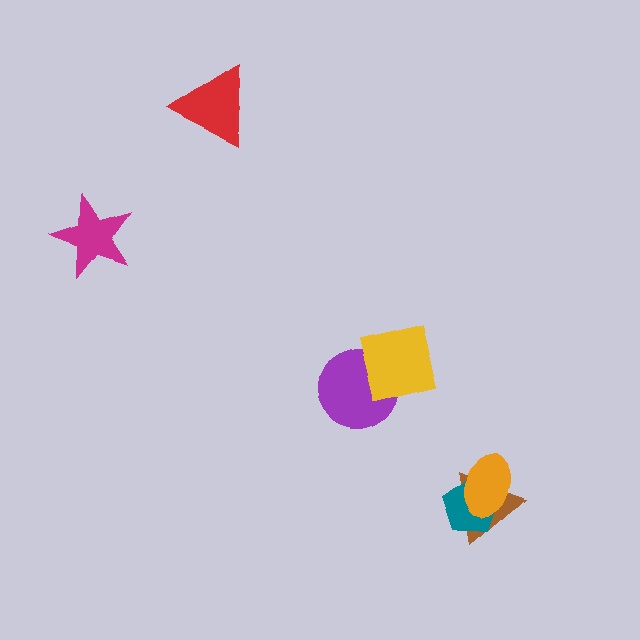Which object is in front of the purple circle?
The yellow square is in front of the purple circle.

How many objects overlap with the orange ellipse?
2 objects overlap with the orange ellipse.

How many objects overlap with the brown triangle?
2 objects overlap with the brown triangle.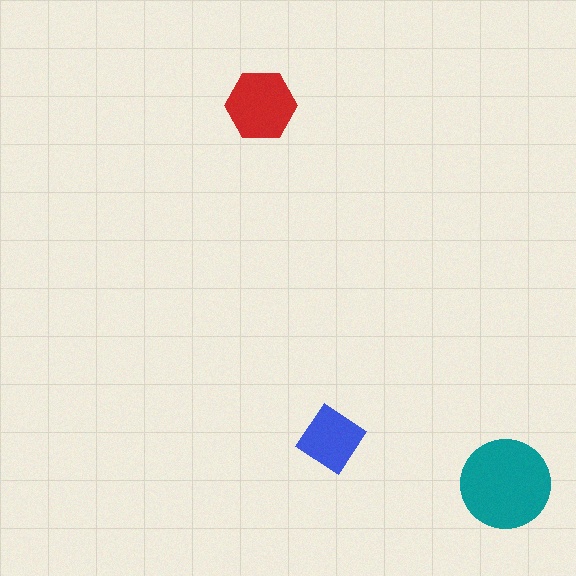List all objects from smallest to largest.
The blue diamond, the red hexagon, the teal circle.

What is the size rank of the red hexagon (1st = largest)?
2nd.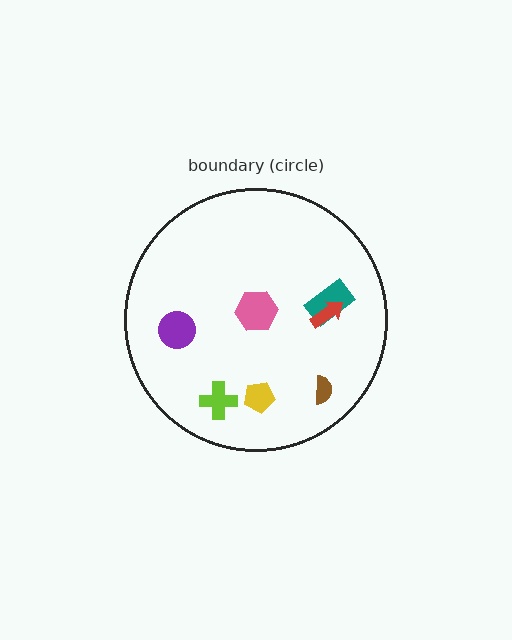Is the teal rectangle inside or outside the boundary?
Inside.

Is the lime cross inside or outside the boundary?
Inside.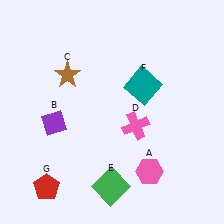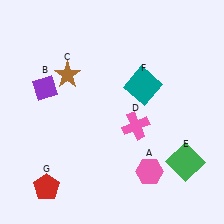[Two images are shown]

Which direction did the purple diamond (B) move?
The purple diamond (B) moved up.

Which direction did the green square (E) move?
The green square (E) moved right.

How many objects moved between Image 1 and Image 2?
2 objects moved between the two images.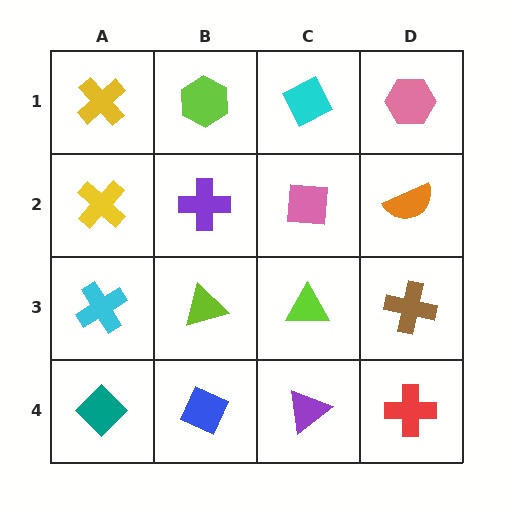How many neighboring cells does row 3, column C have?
4.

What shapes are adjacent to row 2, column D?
A pink hexagon (row 1, column D), a brown cross (row 3, column D), a pink square (row 2, column C).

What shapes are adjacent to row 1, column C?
A pink square (row 2, column C), a lime hexagon (row 1, column B), a pink hexagon (row 1, column D).